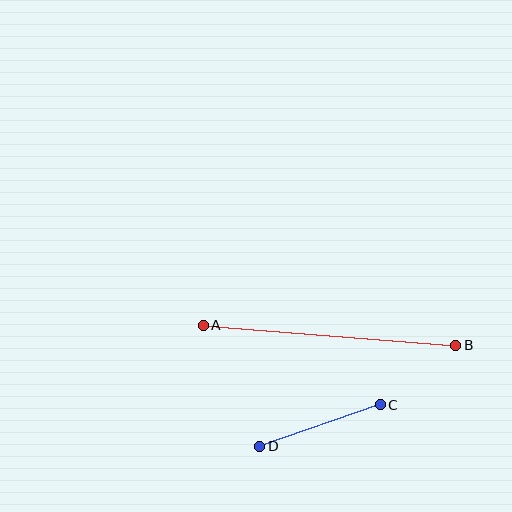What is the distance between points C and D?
The distance is approximately 127 pixels.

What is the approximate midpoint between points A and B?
The midpoint is at approximately (330, 335) pixels.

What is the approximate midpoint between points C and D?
The midpoint is at approximately (320, 425) pixels.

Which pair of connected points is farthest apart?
Points A and B are farthest apart.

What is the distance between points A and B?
The distance is approximately 254 pixels.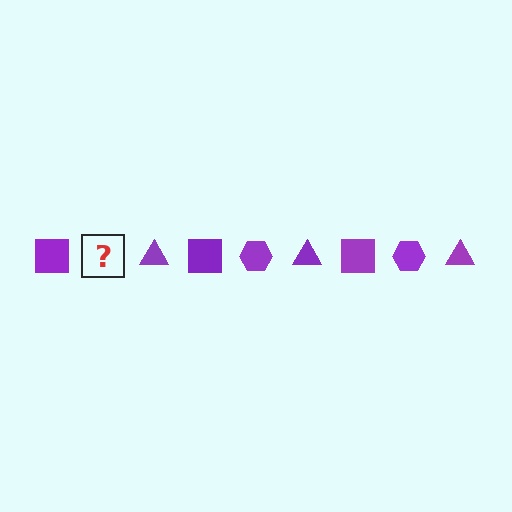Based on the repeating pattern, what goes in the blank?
The blank should be a purple hexagon.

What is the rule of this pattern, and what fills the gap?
The rule is that the pattern cycles through square, hexagon, triangle shapes in purple. The gap should be filled with a purple hexagon.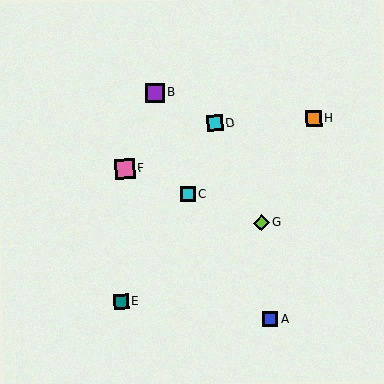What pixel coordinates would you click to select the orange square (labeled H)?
Click at (314, 119) to select the orange square H.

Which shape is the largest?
The pink square (labeled F) is the largest.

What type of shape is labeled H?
Shape H is an orange square.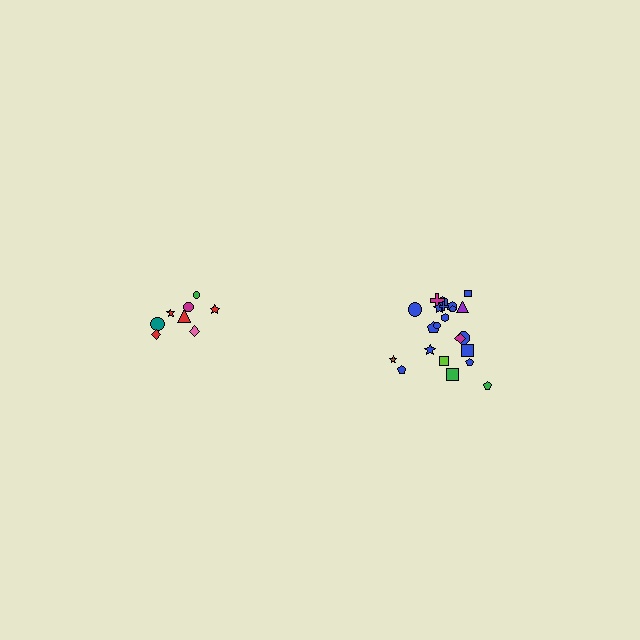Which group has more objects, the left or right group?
The right group.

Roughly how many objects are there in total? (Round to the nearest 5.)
Roughly 30 objects in total.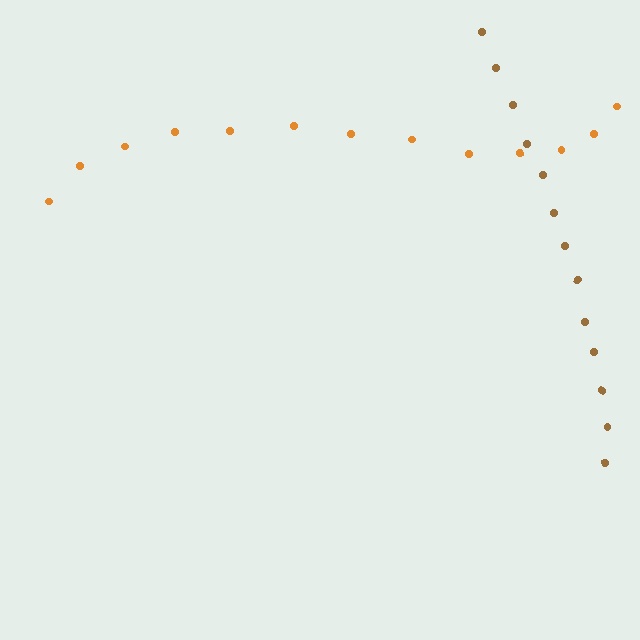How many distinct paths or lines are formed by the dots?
There are 2 distinct paths.